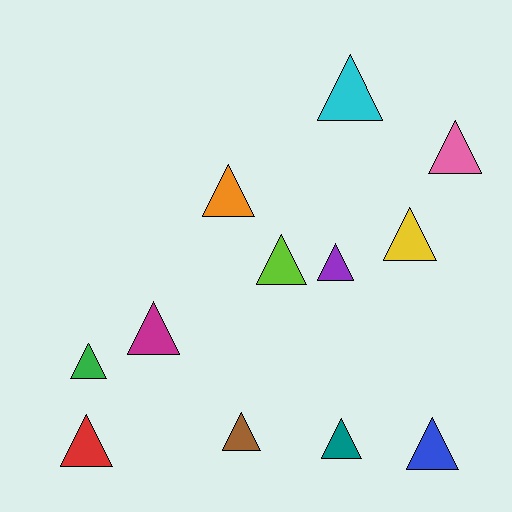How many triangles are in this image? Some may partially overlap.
There are 12 triangles.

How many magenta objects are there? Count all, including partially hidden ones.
There is 1 magenta object.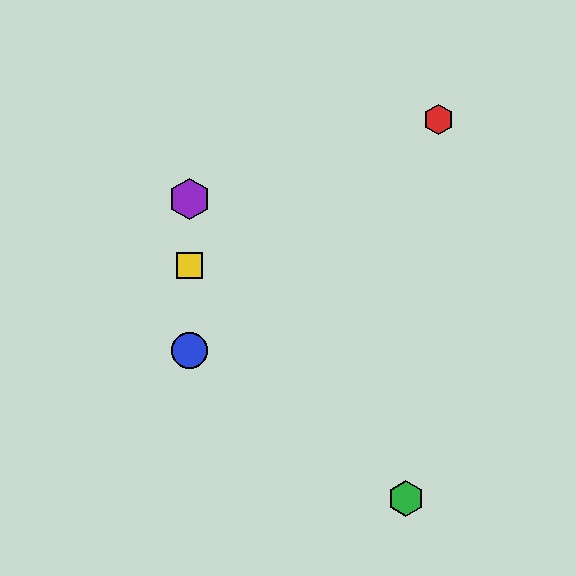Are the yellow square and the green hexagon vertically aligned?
No, the yellow square is at x≈189 and the green hexagon is at x≈406.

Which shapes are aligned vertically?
The blue circle, the yellow square, the purple hexagon are aligned vertically.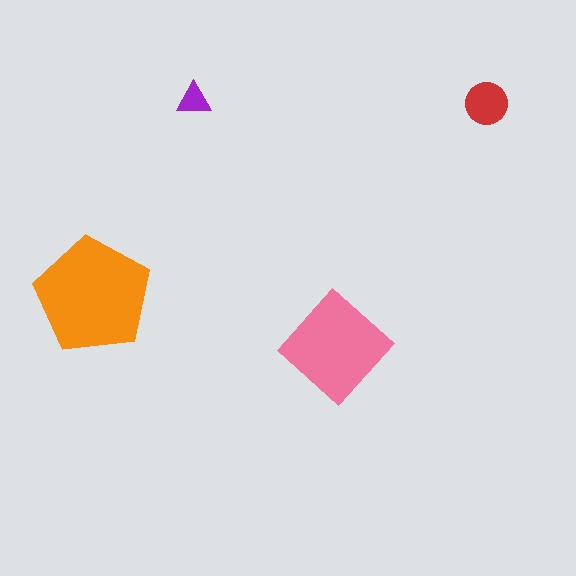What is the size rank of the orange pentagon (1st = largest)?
1st.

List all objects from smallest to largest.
The purple triangle, the red circle, the pink diamond, the orange pentagon.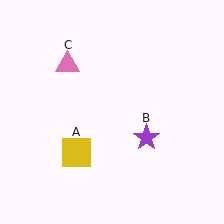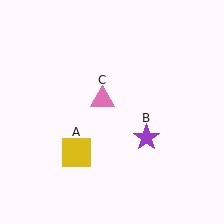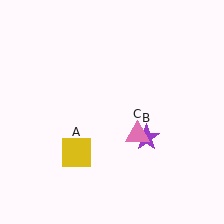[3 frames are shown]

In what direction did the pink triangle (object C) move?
The pink triangle (object C) moved down and to the right.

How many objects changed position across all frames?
1 object changed position: pink triangle (object C).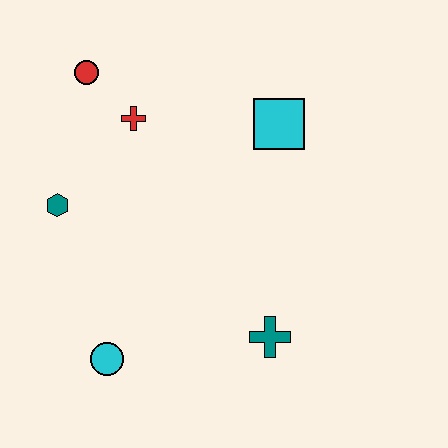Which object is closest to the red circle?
The red cross is closest to the red circle.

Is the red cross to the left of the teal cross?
Yes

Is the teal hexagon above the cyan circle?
Yes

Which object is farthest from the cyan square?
The cyan circle is farthest from the cyan square.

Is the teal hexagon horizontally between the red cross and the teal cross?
No